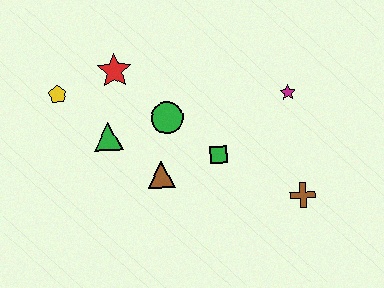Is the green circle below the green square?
No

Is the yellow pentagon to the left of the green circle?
Yes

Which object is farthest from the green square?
The yellow pentagon is farthest from the green square.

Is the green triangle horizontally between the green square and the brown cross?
No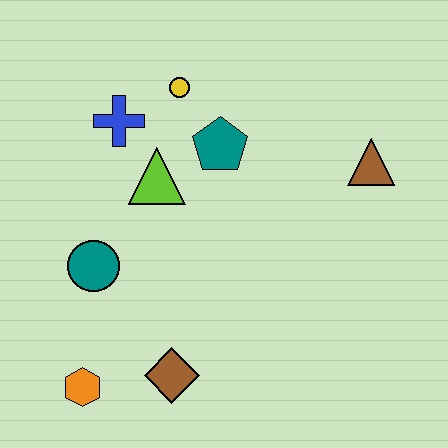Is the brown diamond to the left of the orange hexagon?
No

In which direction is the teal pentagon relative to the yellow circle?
The teal pentagon is below the yellow circle.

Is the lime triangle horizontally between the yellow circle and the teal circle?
Yes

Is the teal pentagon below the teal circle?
No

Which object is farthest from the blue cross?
The orange hexagon is farthest from the blue cross.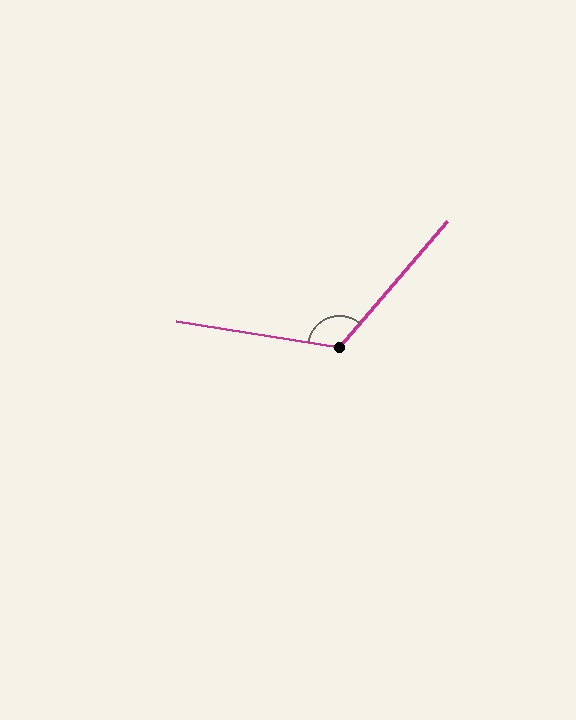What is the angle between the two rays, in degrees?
Approximately 121 degrees.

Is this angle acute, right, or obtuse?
It is obtuse.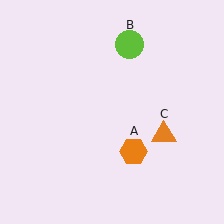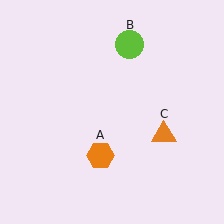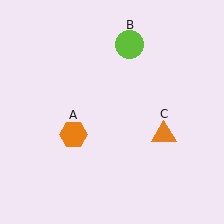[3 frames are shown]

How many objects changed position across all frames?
1 object changed position: orange hexagon (object A).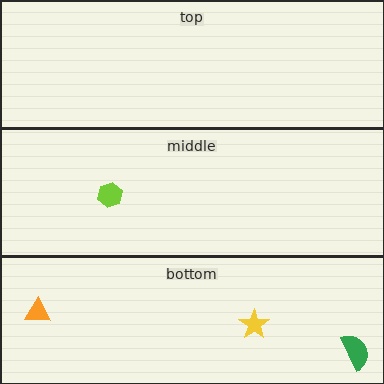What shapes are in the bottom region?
The yellow star, the green semicircle, the orange triangle.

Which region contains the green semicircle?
The bottom region.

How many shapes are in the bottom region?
3.